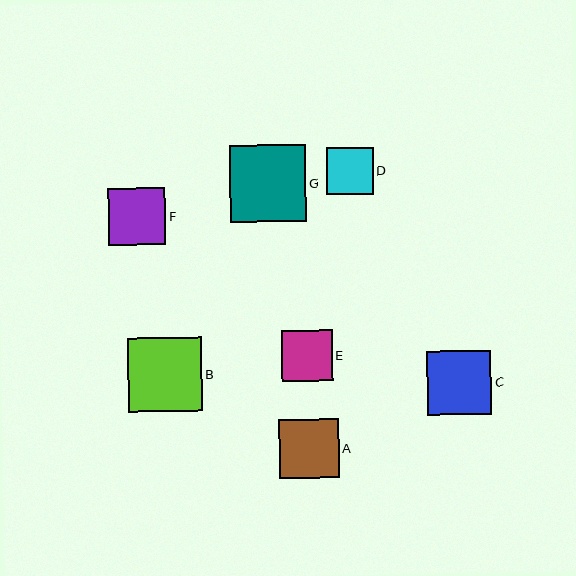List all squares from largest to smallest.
From largest to smallest: G, B, C, A, F, E, D.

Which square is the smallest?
Square D is the smallest with a size of approximately 47 pixels.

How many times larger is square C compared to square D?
Square C is approximately 1.4 times the size of square D.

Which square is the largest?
Square G is the largest with a size of approximately 76 pixels.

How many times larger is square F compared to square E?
Square F is approximately 1.1 times the size of square E.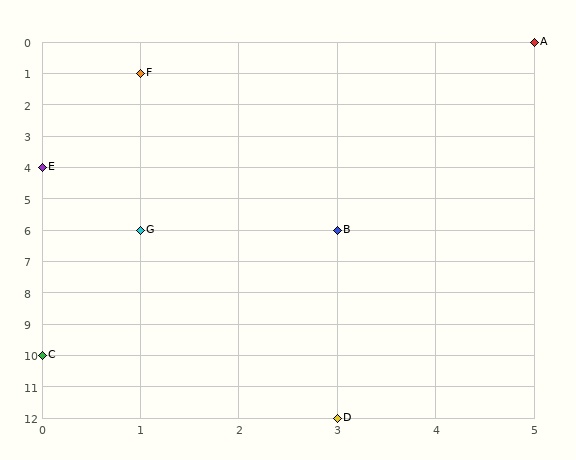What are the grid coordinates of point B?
Point B is at grid coordinates (3, 6).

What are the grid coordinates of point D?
Point D is at grid coordinates (3, 12).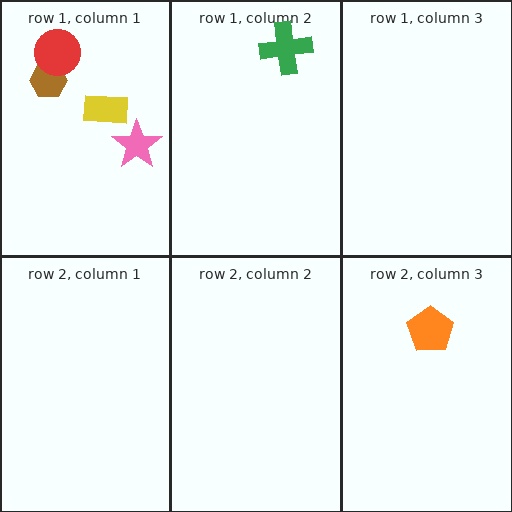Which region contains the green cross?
The row 1, column 2 region.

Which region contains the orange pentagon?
The row 2, column 3 region.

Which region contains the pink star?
The row 1, column 1 region.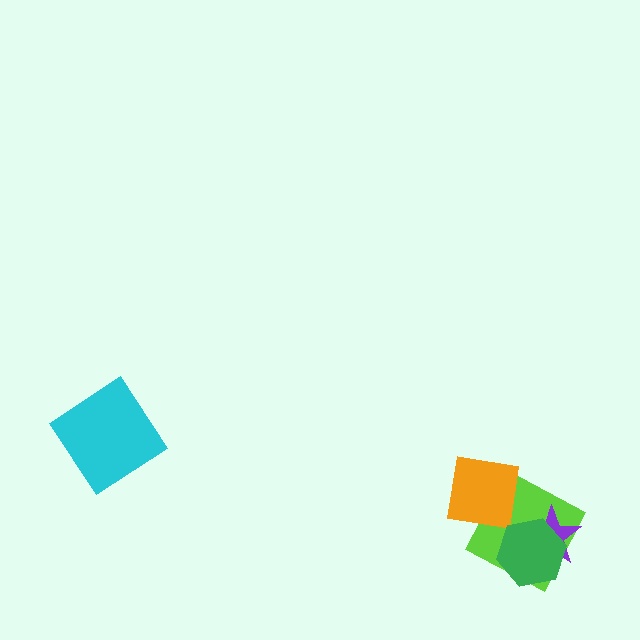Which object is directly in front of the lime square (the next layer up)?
The purple star is directly in front of the lime square.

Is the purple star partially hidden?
Yes, it is partially covered by another shape.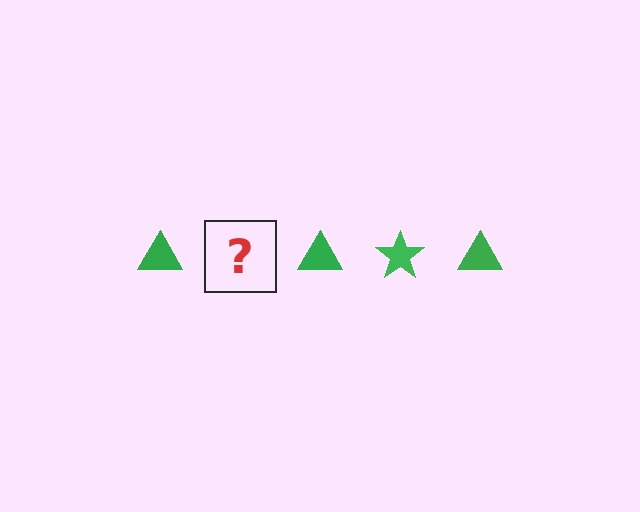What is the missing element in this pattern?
The missing element is a green star.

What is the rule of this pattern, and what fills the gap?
The rule is that the pattern cycles through triangle, star shapes in green. The gap should be filled with a green star.